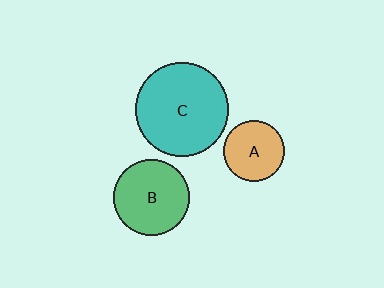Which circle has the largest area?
Circle C (teal).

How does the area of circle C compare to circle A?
Approximately 2.3 times.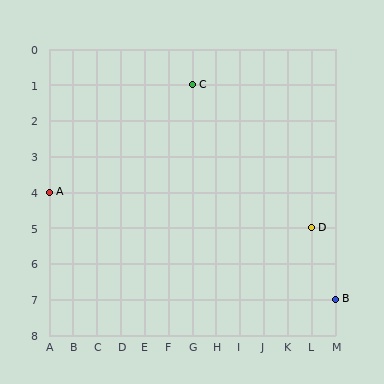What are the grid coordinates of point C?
Point C is at grid coordinates (G, 1).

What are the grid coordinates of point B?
Point B is at grid coordinates (M, 7).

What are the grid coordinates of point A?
Point A is at grid coordinates (A, 4).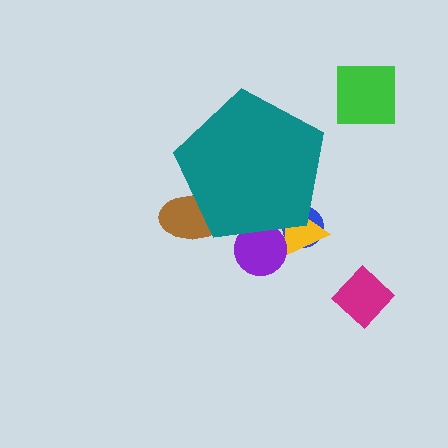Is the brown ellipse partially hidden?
Yes, the brown ellipse is partially hidden behind the teal pentagon.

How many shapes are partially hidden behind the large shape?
4 shapes are partially hidden.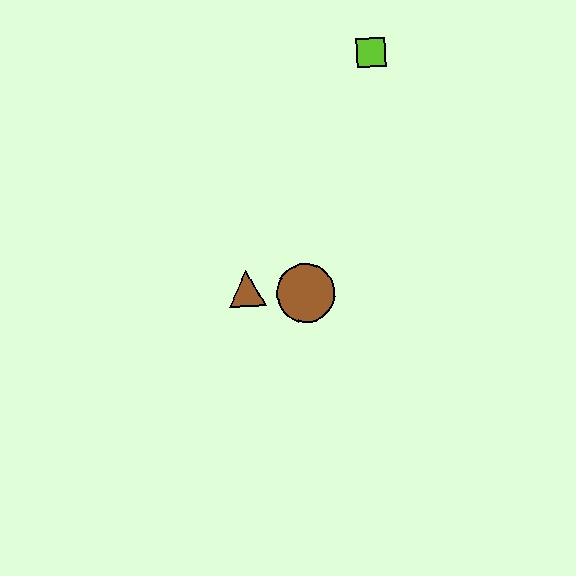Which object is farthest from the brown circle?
The lime square is farthest from the brown circle.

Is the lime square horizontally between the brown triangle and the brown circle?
No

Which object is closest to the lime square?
The brown circle is closest to the lime square.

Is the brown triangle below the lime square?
Yes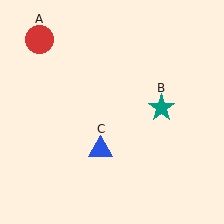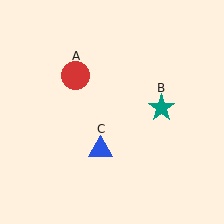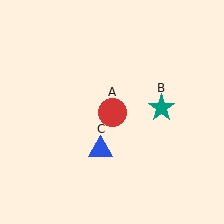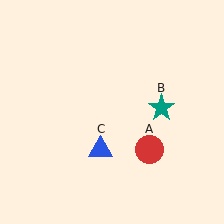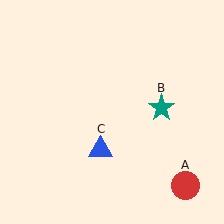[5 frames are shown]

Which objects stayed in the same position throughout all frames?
Teal star (object B) and blue triangle (object C) remained stationary.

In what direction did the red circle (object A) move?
The red circle (object A) moved down and to the right.